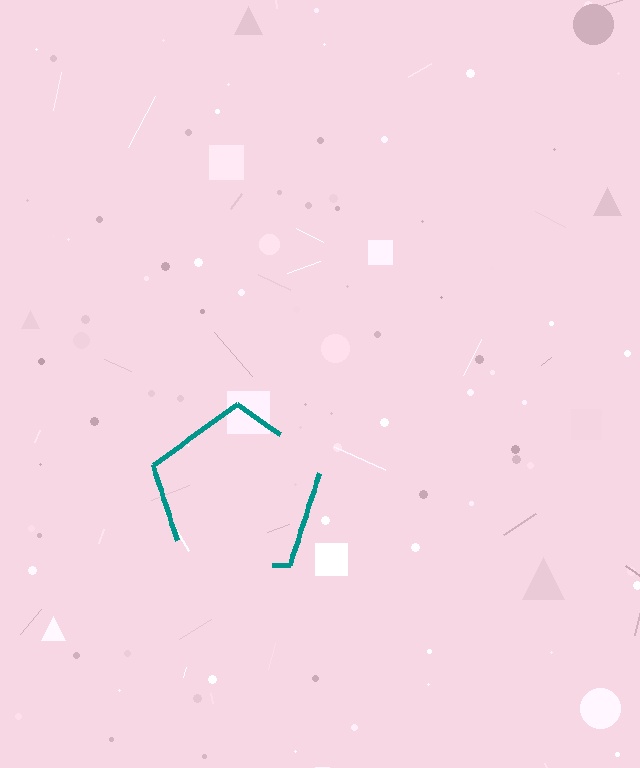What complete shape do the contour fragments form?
The contour fragments form a pentagon.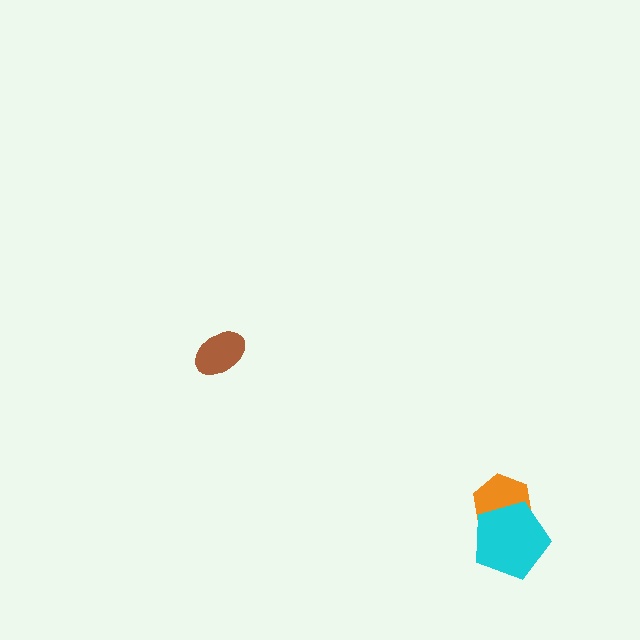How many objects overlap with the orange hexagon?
1 object overlaps with the orange hexagon.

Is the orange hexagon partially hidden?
Yes, it is partially covered by another shape.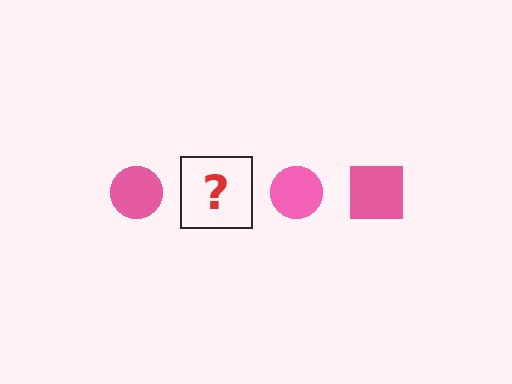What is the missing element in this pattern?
The missing element is a pink square.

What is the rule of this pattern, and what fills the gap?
The rule is that the pattern cycles through circle, square shapes in pink. The gap should be filled with a pink square.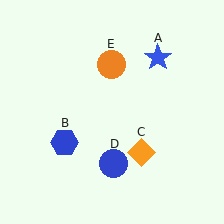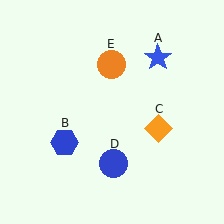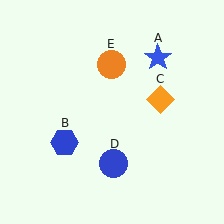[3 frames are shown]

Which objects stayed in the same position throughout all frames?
Blue star (object A) and blue hexagon (object B) and blue circle (object D) and orange circle (object E) remained stationary.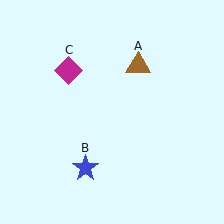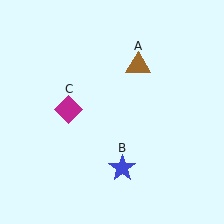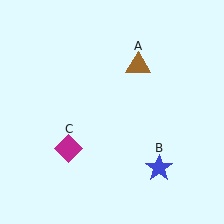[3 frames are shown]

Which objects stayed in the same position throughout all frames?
Brown triangle (object A) remained stationary.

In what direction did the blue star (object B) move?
The blue star (object B) moved right.